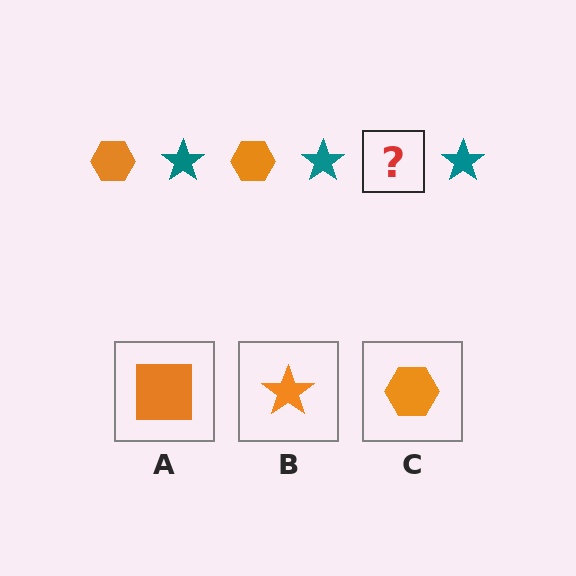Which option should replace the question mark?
Option C.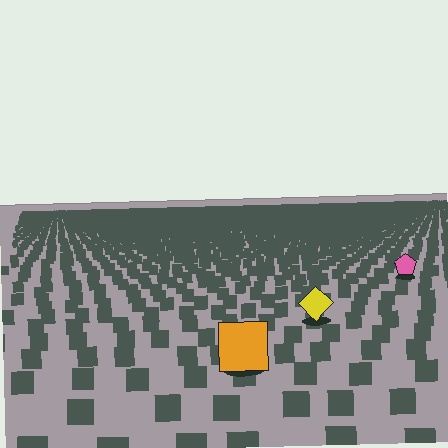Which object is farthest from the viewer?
The pink pentagon is farthest from the viewer. It appears smaller and the ground texture around it is denser.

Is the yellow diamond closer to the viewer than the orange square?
No. The orange square is closer — you can tell from the texture gradient: the ground texture is coarser near it.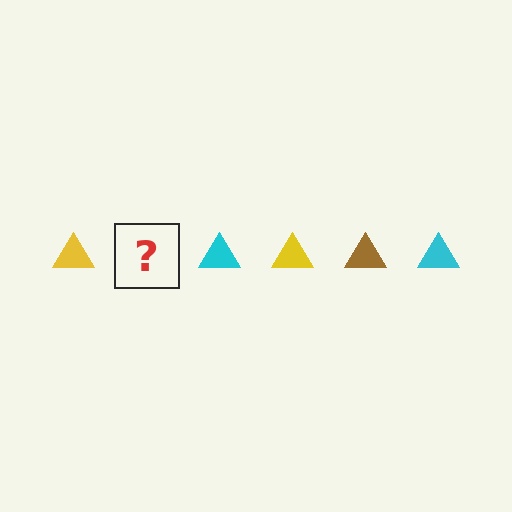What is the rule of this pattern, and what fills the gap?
The rule is that the pattern cycles through yellow, brown, cyan triangles. The gap should be filled with a brown triangle.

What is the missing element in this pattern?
The missing element is a brown triangle.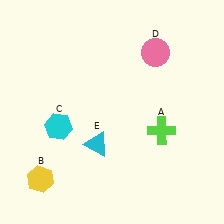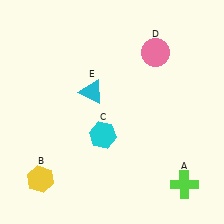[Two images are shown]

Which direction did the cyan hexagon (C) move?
The cyan hexagon (C) moved right.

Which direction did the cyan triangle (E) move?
The cyan triangle (E) moved up.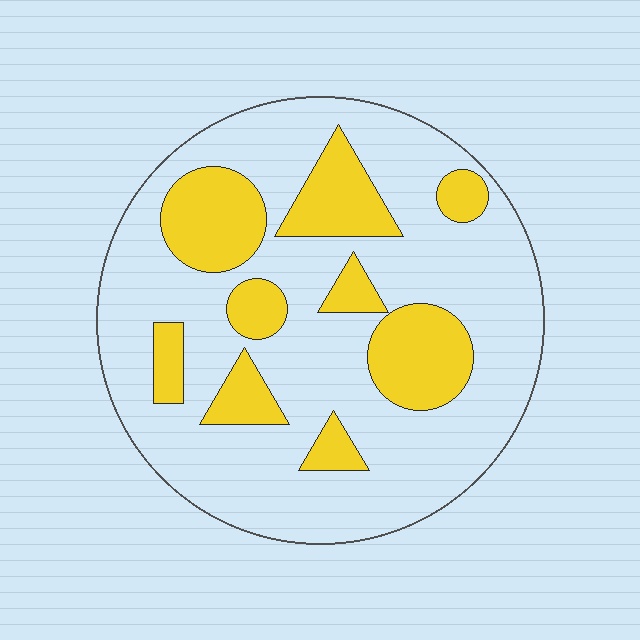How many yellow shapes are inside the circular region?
9.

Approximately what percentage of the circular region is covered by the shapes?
Approximately 25%.